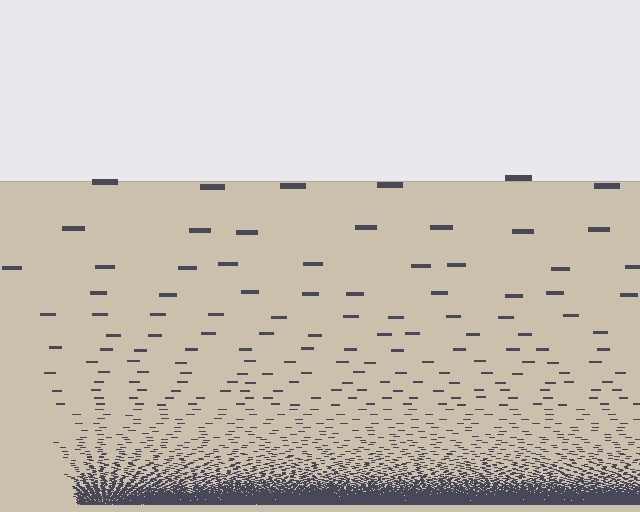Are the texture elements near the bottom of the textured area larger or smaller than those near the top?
Smaller. The gradient is inverted — elements near the bottom are smaller and denser.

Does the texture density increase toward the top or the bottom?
Density increases toward the bottom.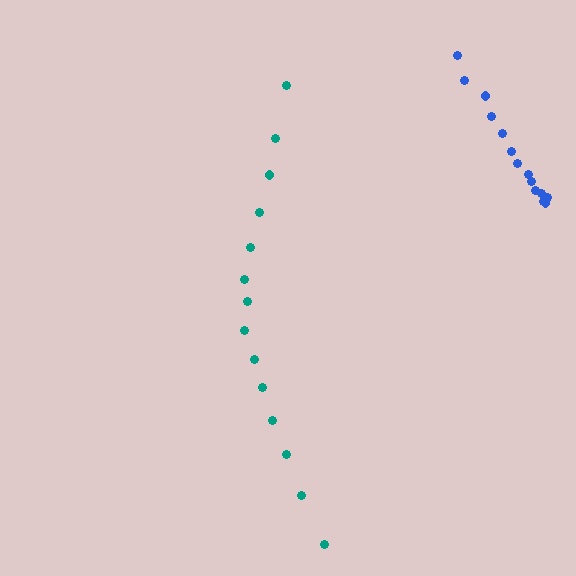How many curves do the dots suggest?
There are 2 distinct paths.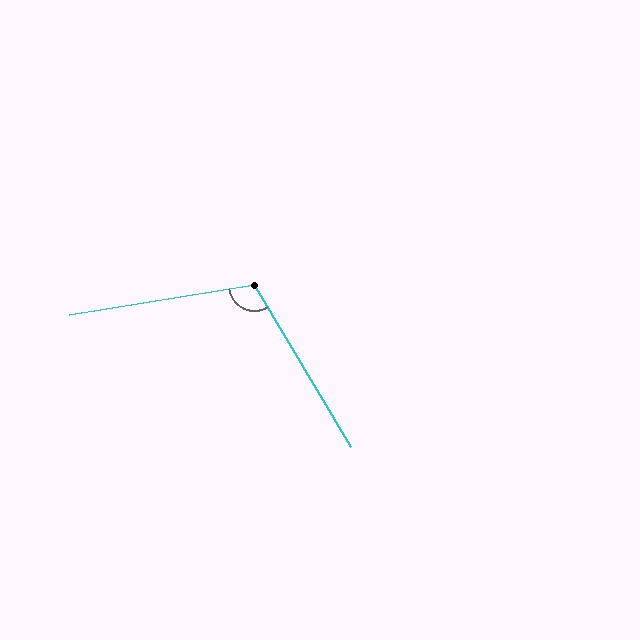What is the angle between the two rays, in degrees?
Approximately 111 degrees.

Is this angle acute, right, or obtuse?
It is obtuse.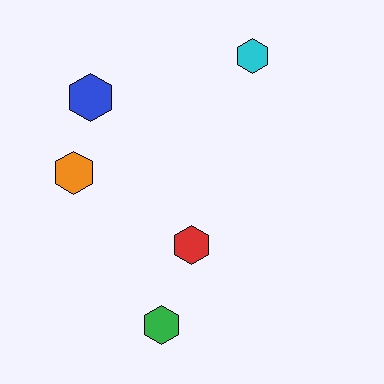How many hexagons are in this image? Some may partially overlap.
There are 5 hexagons.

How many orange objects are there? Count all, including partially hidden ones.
There is 1 orange object.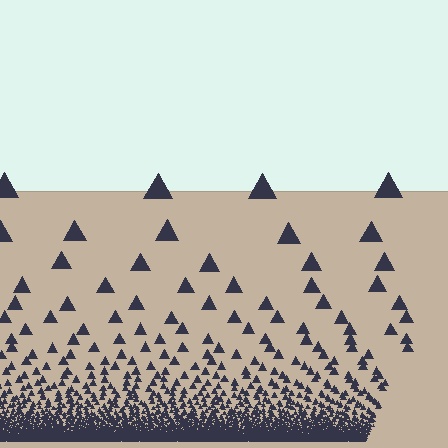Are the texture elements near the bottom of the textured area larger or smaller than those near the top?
Smaller. The gradient is inverted — elements near the bottom are smaller and denser.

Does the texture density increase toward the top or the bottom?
Density increases toward the bottom.